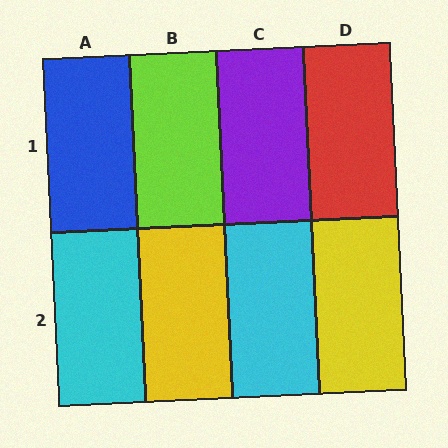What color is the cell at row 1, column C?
Purple.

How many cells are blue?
1 cell is blue.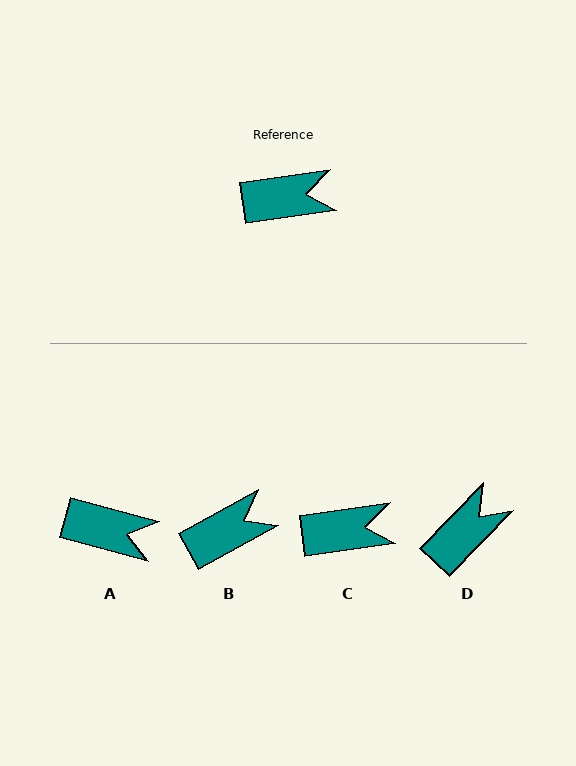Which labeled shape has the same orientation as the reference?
C.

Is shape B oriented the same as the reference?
No, it is off by about 21 degrees.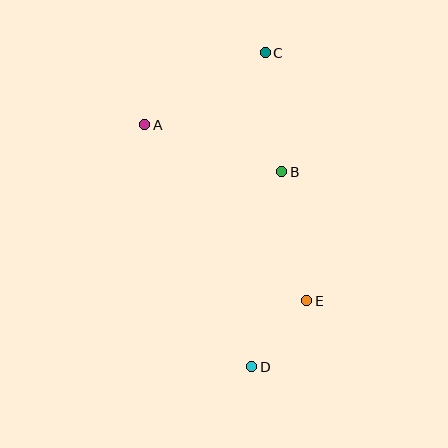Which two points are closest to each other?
Points D and E are closest to each other.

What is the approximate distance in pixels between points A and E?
The distance between A and E is approximately 240 pixels.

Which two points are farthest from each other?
Points C and D are farthest from each other.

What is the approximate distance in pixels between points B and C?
The distance between B and C is approximately 120 pixels.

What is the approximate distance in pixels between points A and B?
The distance between A and B is approximately 145 pixels.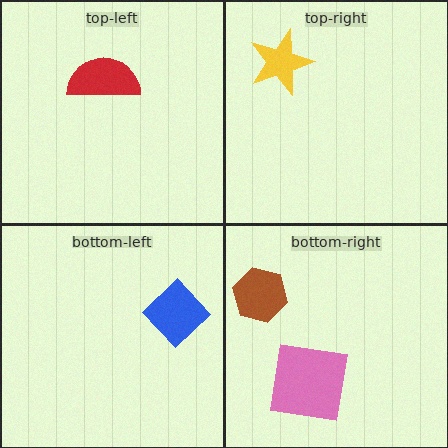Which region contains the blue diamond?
The bottom-left region.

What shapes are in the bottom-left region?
The blue diamond.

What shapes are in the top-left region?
The red semicircle.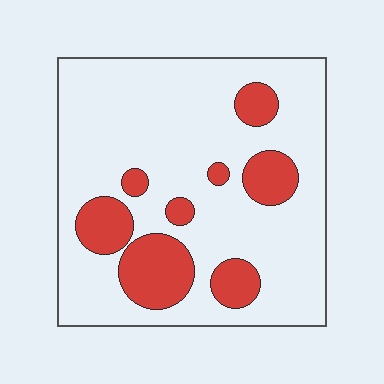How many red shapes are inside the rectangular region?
8.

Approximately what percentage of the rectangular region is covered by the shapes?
Approximately 20%.